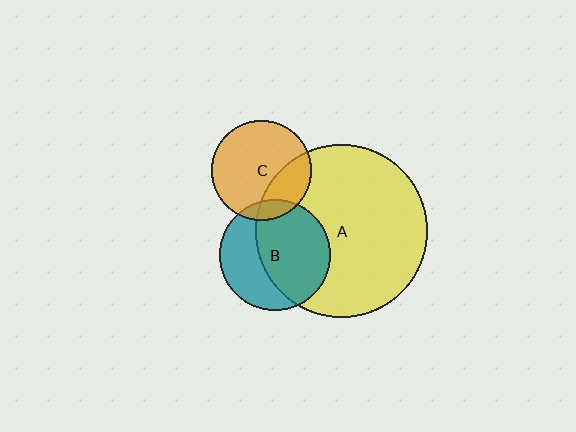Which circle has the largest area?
Circle A (yellow).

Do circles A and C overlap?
Yes.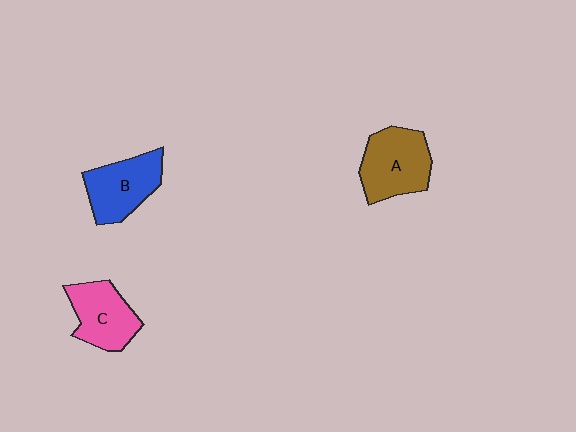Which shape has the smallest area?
Shape C (pink).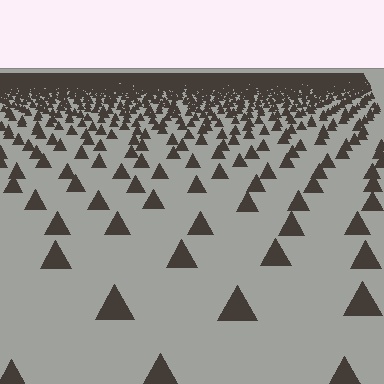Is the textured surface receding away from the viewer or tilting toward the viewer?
The surface is receding away from the viewer. Texture elements get smaller and denser toward the top.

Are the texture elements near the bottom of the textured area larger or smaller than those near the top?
Larger. Near the bottom, elements are closer to the viewer and appear at a bigger on-screen size.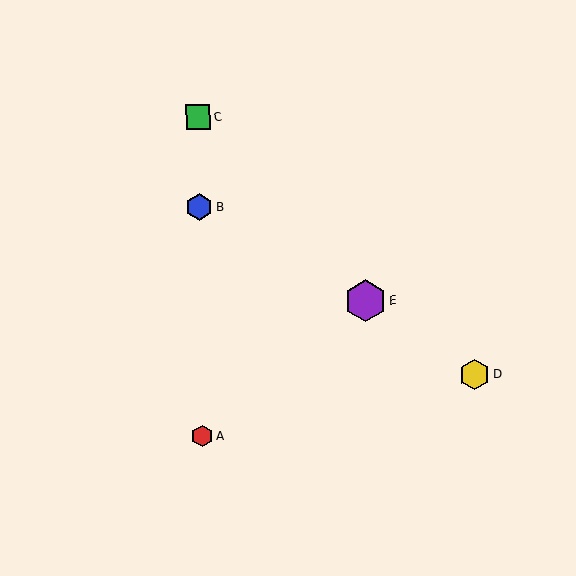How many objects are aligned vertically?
3 objects (A, B, C) are aligned vertically.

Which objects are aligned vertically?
Objects A, B, C are aligned vertically.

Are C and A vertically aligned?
Yes, both are at x≈198.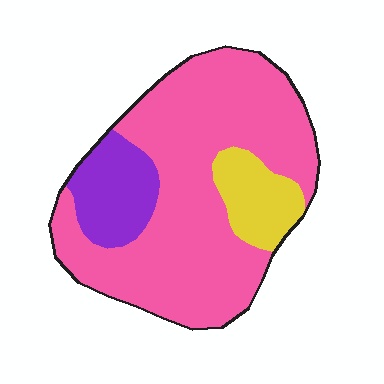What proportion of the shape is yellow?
Yellow takes up less than a sixth of the shape.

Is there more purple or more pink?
Pink.